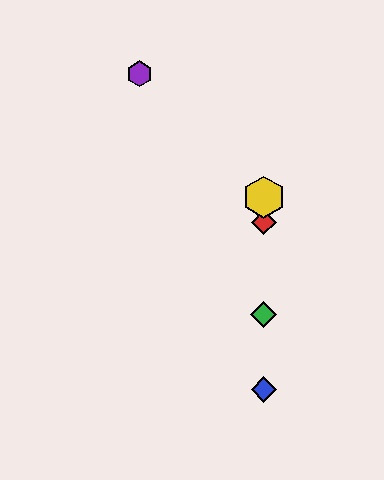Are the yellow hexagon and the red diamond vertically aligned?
Yes, both are at x≈264.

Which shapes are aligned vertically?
The red diamond, the blue diamond, the green diamond, the yellow hexagon are aligned vertically.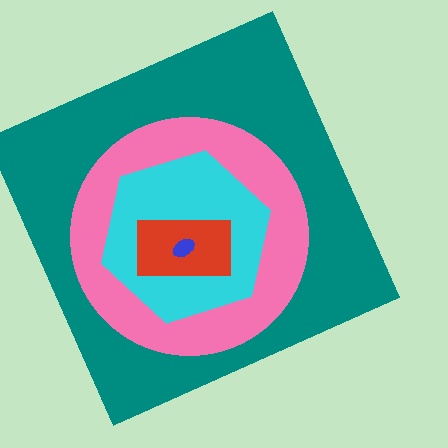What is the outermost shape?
The teal square.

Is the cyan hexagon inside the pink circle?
Yes.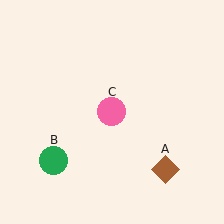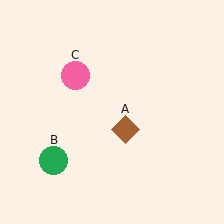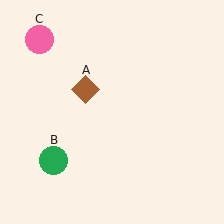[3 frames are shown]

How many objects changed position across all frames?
2 objects changed position: brown diamond (object A), pink circle (object C).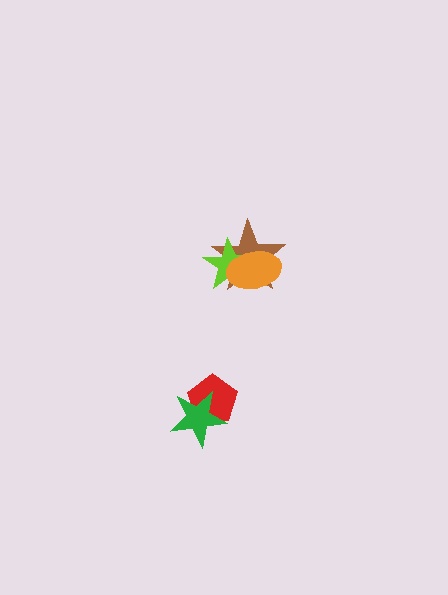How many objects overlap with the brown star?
2 objects overlap with the brown star.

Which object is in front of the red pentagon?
The green star is in front of the red pentagon.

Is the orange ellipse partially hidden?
No, no other shape covers it.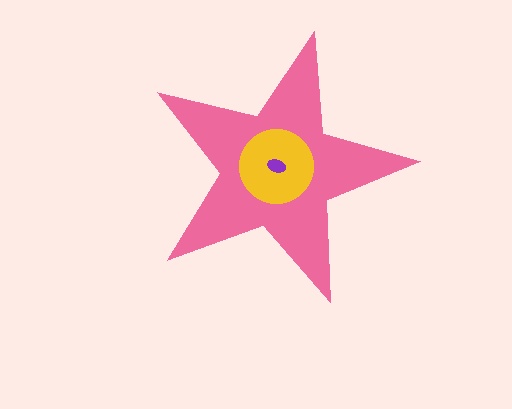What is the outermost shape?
The pink star.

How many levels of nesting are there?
3.